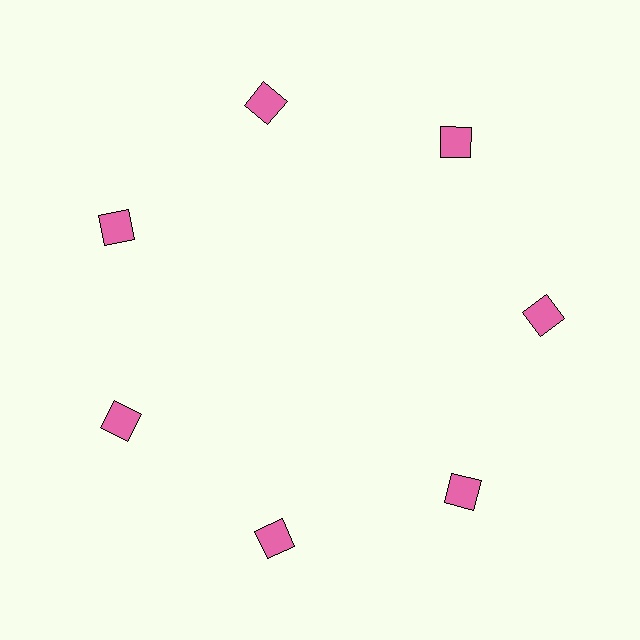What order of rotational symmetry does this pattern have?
This pattern has 7-fold rotational symmetry.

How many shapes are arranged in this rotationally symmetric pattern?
There are 7 shapes, arranged in 7 groups of 1.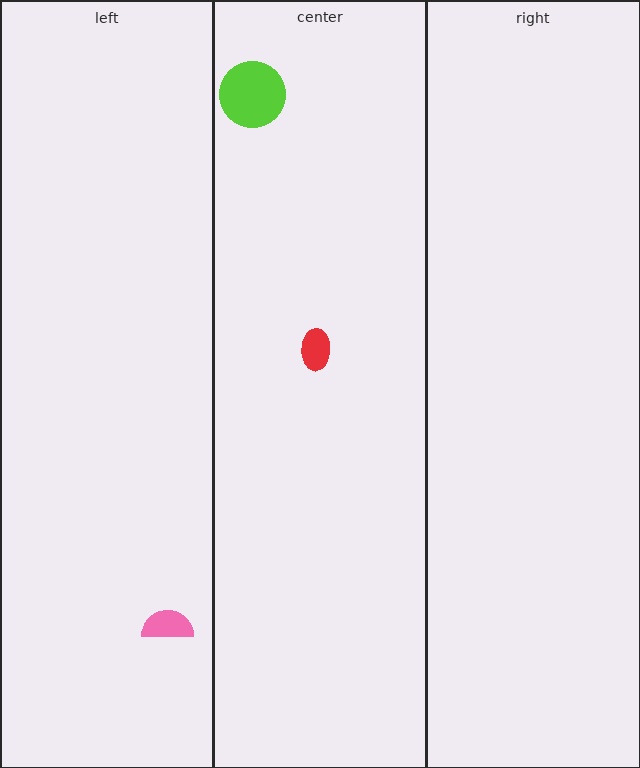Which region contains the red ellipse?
The center region.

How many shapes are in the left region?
1.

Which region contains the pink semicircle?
The left region.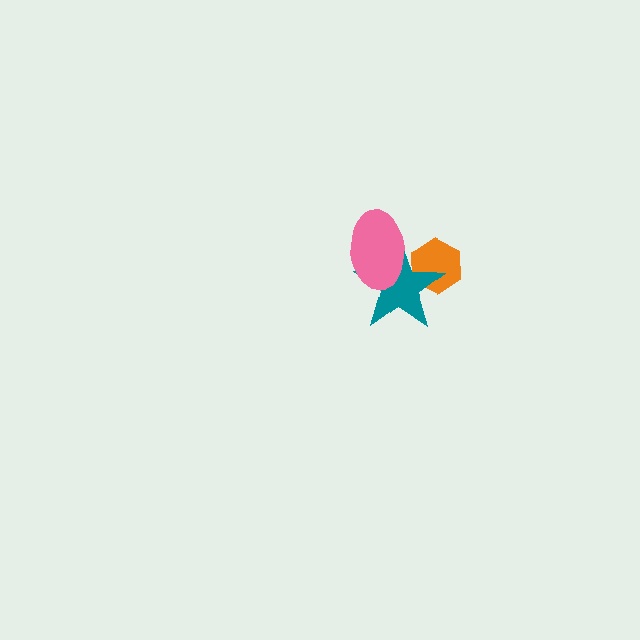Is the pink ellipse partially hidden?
No, no other shape covers it.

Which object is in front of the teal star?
The pink ellipse is in front of the teal star.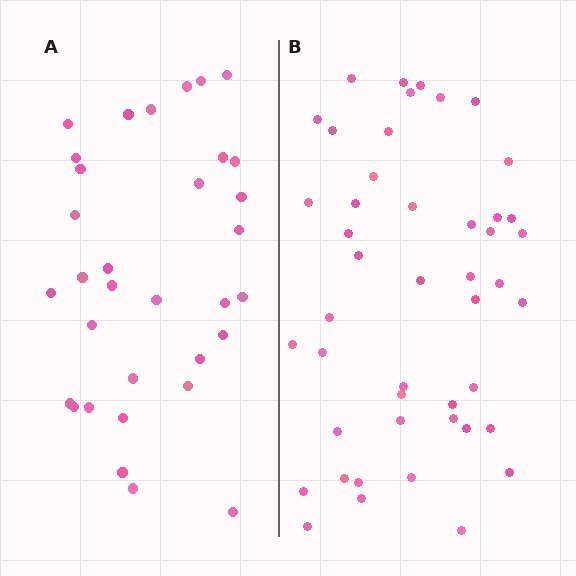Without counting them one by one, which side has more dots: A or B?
Region B (the right region) has more dots.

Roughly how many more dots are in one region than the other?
Region B has approximately 15 more dots than region A.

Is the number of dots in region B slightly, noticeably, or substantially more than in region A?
Region B has noticeably more, but not dramatically so. The ratio is roughly 1.4 to 1.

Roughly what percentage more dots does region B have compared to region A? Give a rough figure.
About 40% more.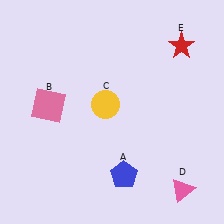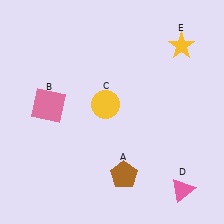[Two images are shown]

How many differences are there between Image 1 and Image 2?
There are 2 differences between the two images.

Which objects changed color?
A changed from blue to brown. E changed from red to yellow.